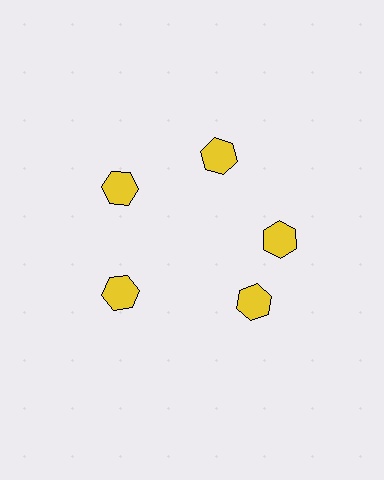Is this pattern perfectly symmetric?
No. The 5 yellow hexagons are arranged in a ring, but one element near the 5 o'clock position is rotated out of alignment along the ring, breaking the 5-fold rotational symmetry.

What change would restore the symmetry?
The symmetry would be restored by rotating it back into even spacing with its neighbors so that all 5 hexagons sit at equal angles and equal distance from the center.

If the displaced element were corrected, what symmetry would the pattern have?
It would have 5-fold rotational symmetry — the pattern would map onto itself every 72 degrees.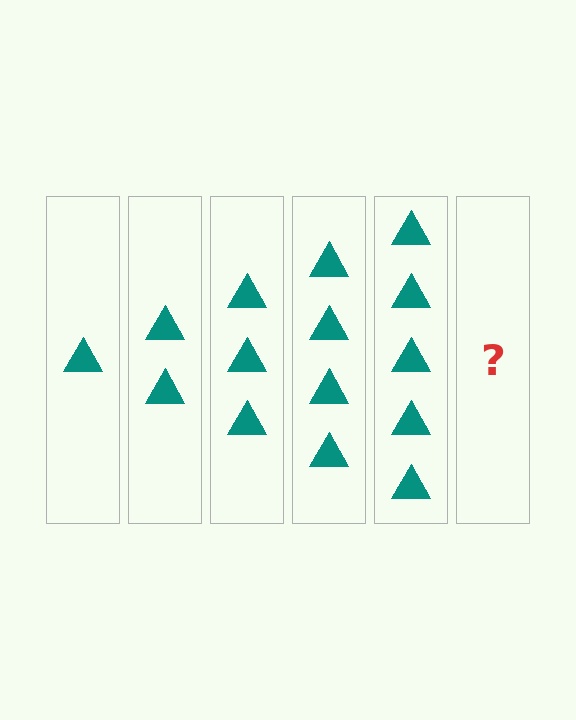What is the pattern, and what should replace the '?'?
The pattern is that each step adds one more triangle. The '?' should be 6 triangles.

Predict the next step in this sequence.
The next step is 6 triangles.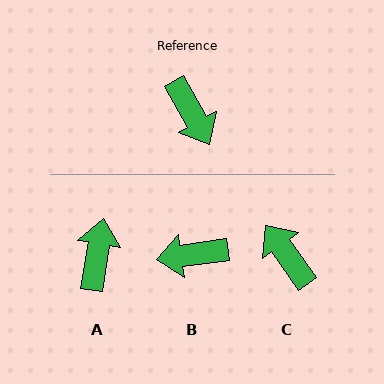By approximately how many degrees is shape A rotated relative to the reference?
Approximately 142 degrees counter-clockwise.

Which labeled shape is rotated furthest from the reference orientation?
C, about 173 degrees away.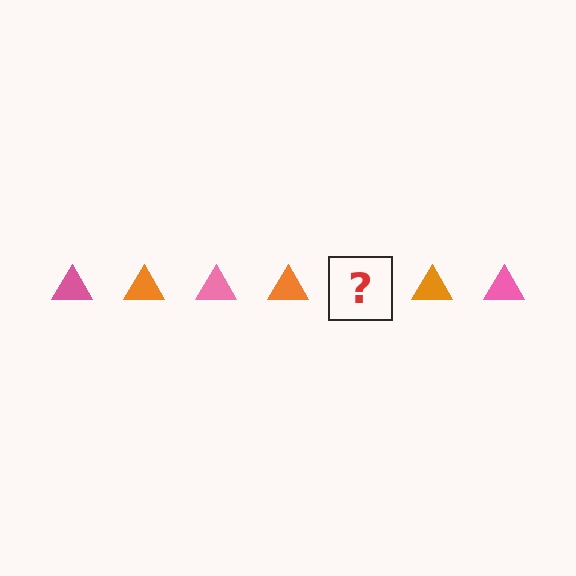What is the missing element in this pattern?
The missing element is a pink triangle.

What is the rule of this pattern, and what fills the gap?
The rule is that the pattern cycles through pink, orange triangles. The gap should be filled with a pink triangle.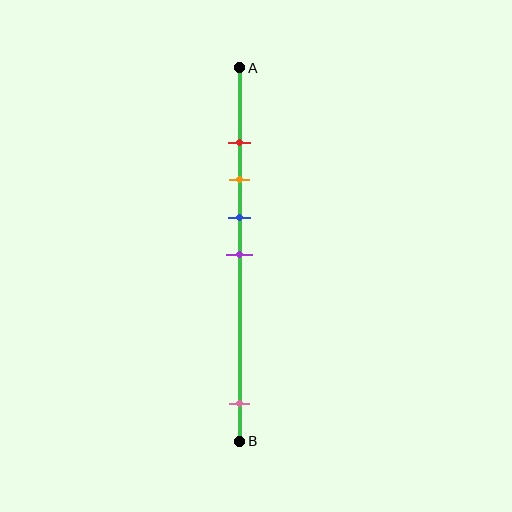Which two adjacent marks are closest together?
The red and orange marks are the closest adjacent pair.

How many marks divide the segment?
There are 5 marks dividing the segment.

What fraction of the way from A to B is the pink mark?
The pink mark is approximately 90% (0.9) of the way from A to B.